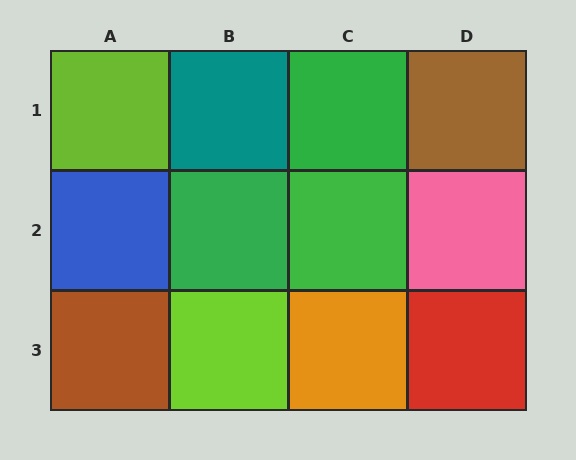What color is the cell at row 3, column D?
Red.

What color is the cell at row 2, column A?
Blue.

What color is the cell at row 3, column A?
Brown.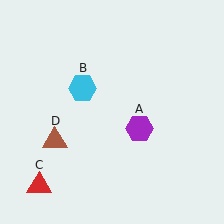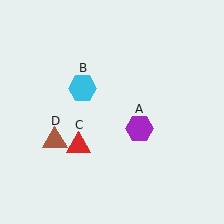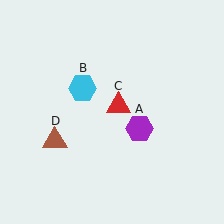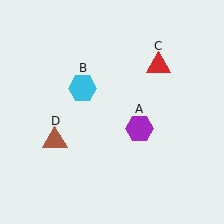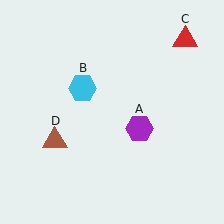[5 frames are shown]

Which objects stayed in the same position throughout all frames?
Purple hexagon (object A) and cyan hexagon (object B) and brown triangle (object D) remained stationary.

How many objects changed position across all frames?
1 object changed position: red triangle (object C).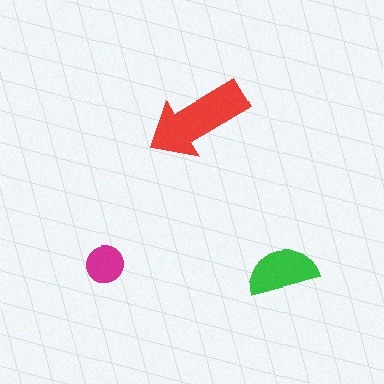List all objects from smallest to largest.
The magenta circle, the green semicircle, the red arrow.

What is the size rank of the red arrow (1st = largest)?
1st.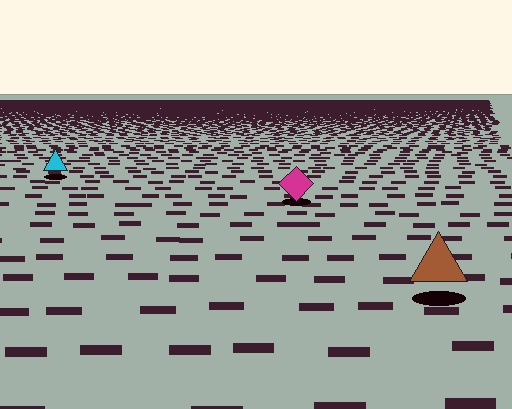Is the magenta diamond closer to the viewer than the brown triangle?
No. The brown triangle is closer — you can tell from the texture gradient: the ground texture is coarser near it.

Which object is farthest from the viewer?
The cyan triangle is farthest from the viewer. It appears smaller and the ground texture around it is denser.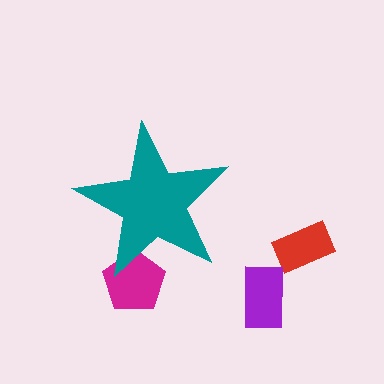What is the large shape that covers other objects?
A teal star.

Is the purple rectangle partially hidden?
No, the purple rectangle is fully visible.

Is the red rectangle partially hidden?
No, the red rectangle is fully visible.